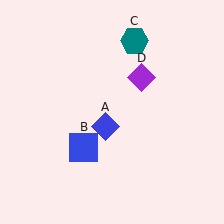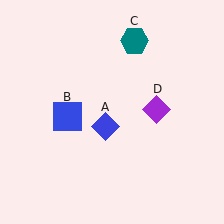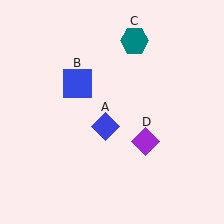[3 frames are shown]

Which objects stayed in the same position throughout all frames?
Blue diamond (object A) and teal hexagon (object C) remained stationary.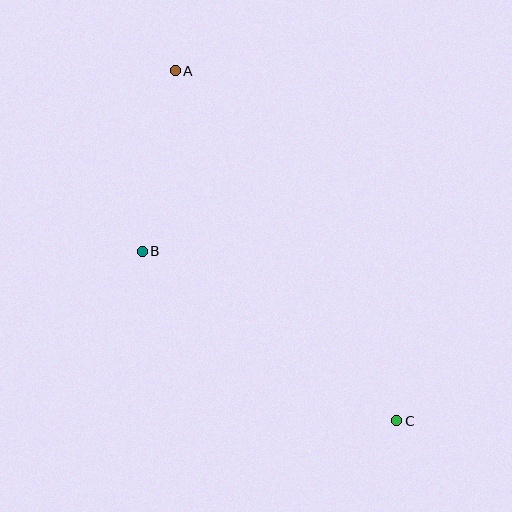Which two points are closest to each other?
Points A and B are closest to each other.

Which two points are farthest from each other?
Points A and C are farthest from each other.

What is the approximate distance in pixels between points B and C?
The distance between B and C is approximately 306 pixels.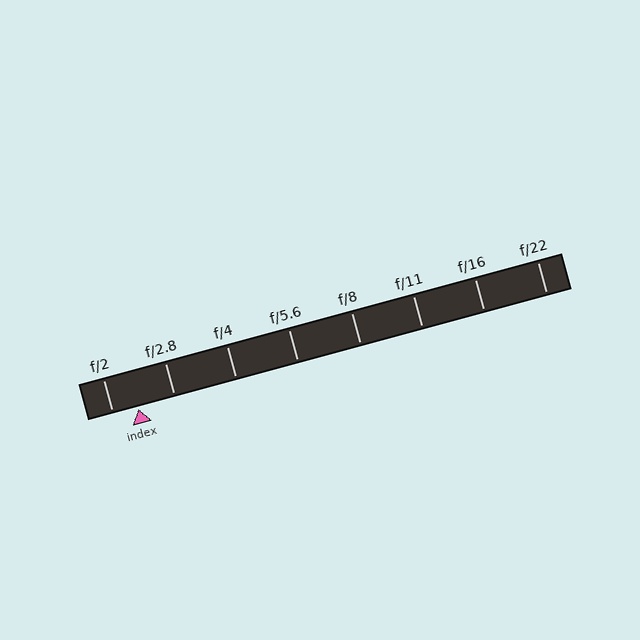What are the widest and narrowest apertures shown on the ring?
The widest aperture shown is f/2 and the narrowest is f/22.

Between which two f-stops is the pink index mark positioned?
The index mark is between f/2 and f/2.8.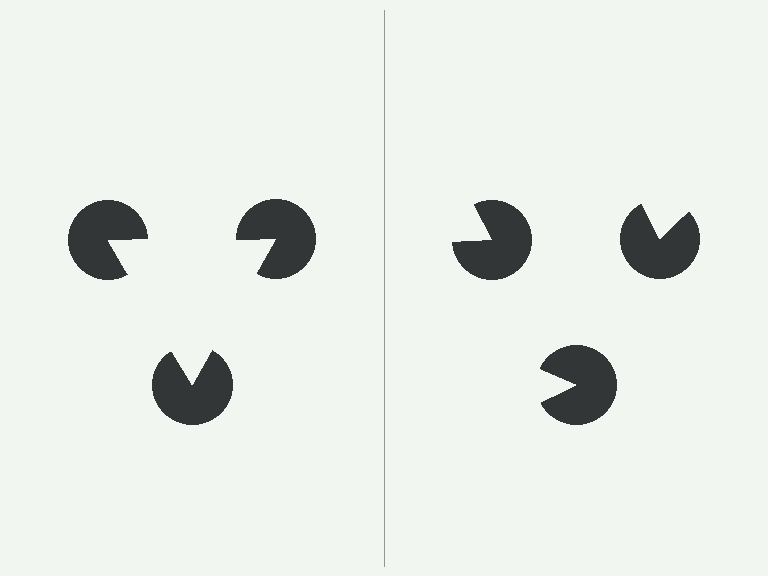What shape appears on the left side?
An illusory triangle.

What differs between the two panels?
The pac-man discs are positioned identically on both sides; only the wedge orientations differ. On the left they align to a triangle; on the right they are misaligned.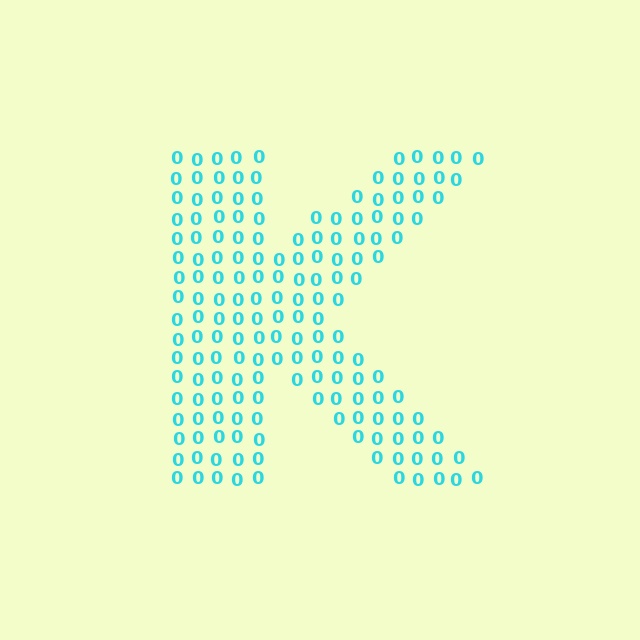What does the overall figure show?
The overall figure shows the letter K.